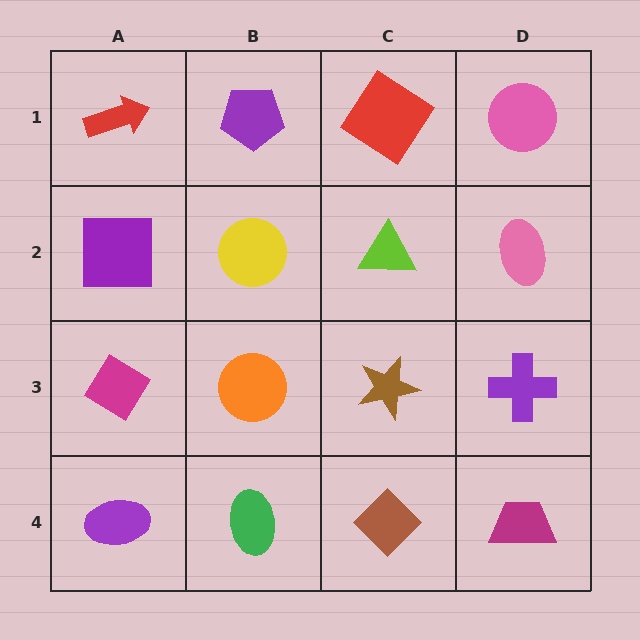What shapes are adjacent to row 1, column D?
A pink ellipse (row 2, column D), a red diamond (row 1, column C).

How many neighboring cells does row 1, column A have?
2.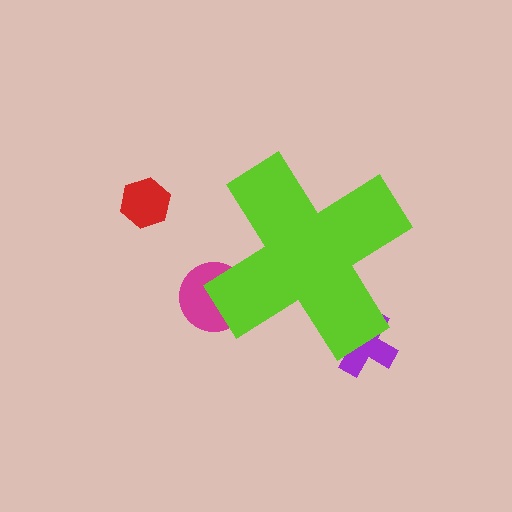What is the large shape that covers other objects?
A lime cross.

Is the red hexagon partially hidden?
No, the red hexagon is fully visible.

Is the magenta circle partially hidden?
Yes, the magenta circle is partially hidden behind the lime cross.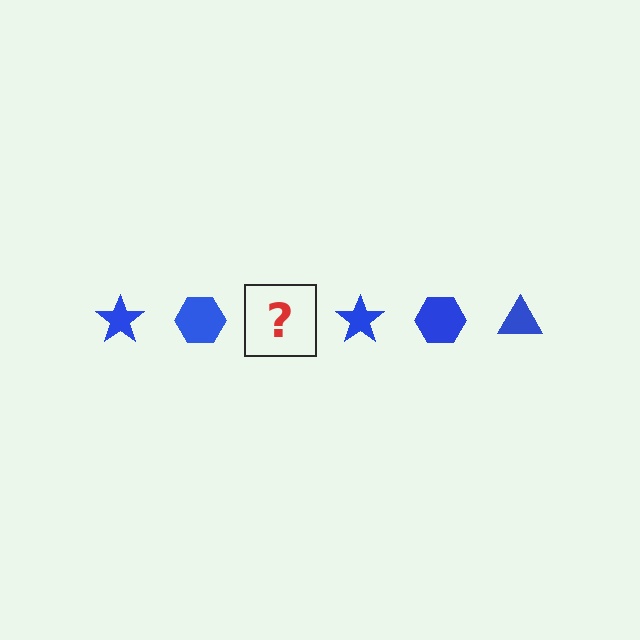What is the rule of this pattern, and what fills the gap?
The rule is that the pattern cycles through star, hexagon, triangle shapes in blue. The gap should be filled with a blue triangle.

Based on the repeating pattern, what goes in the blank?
The blank should be a blue triangle.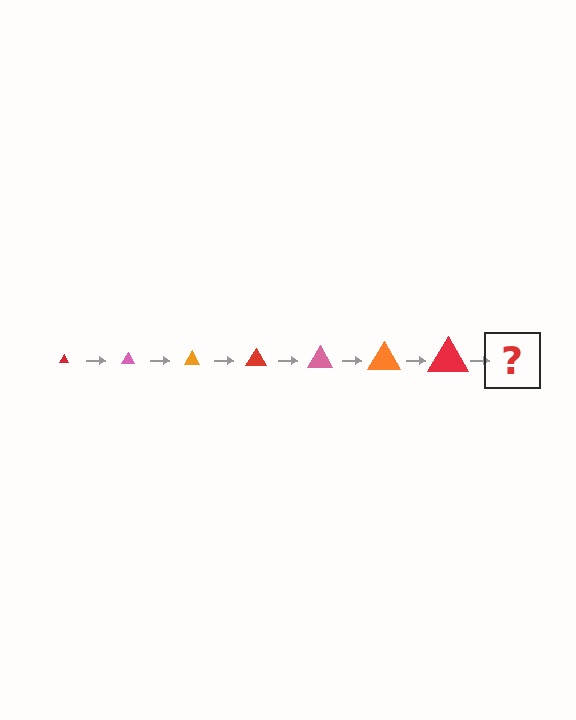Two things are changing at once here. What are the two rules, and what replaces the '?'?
The two rules are that the triangle grows larger each step and the color cycles through red, pink, and orange. The '?' should be a pink triangle, larger than the previous one.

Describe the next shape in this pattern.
It should be a pink triangle, larger than the previous one.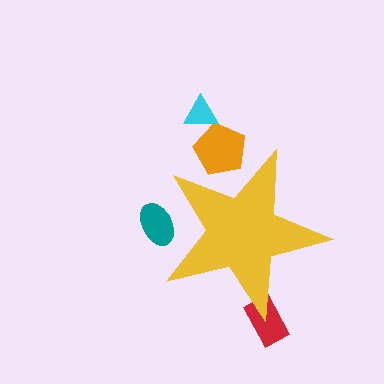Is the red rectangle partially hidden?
Yes, the red rectangle is partially hidden behind the yellow star.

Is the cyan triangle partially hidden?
No, the cyan triangle is fully visible.